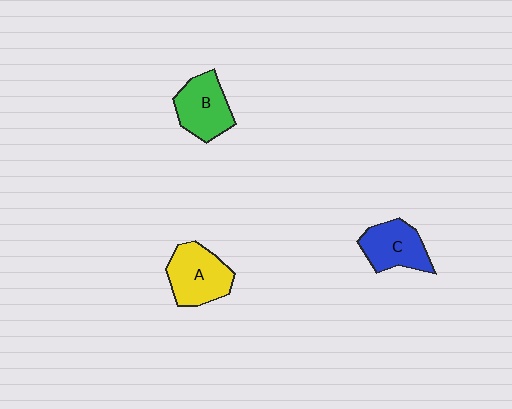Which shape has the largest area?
Shape A (yellow).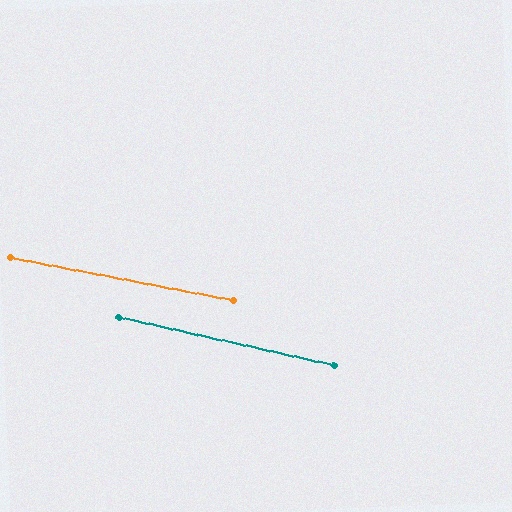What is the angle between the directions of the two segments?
Approximately 2 degrees.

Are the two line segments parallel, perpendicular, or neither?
Parallel — their directions differ by only 1.7°.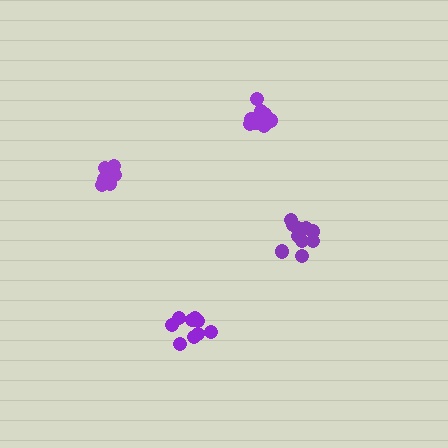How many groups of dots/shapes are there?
There are 4 groups.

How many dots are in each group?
Group 1: 10 dots, Group 2: 9 dots, Group 3: 13 dots, Group 4: 9 dots (41 total).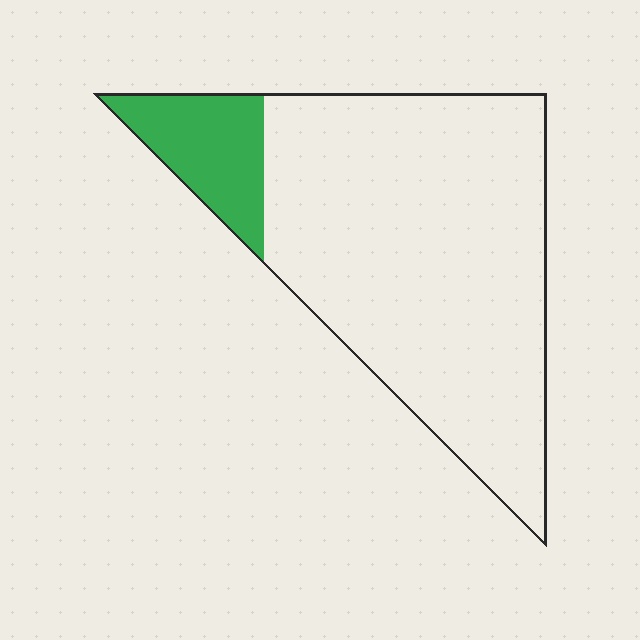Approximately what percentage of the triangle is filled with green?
Approximately 15%.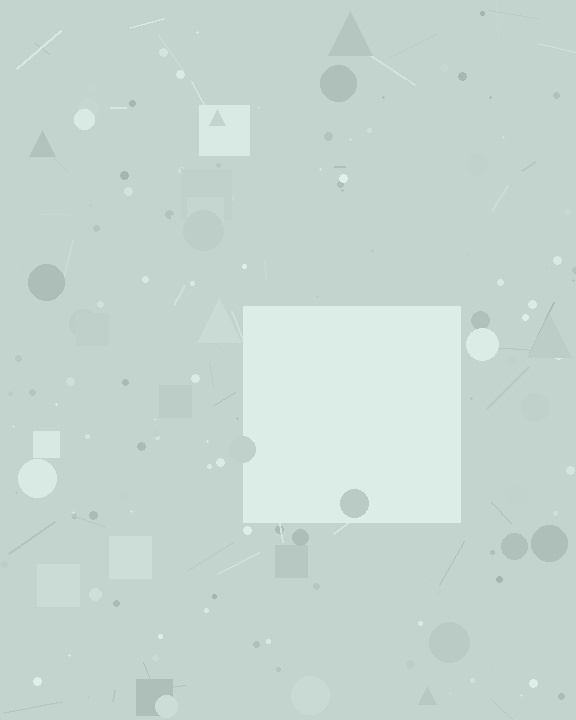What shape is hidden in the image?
A square is hidden in the image.